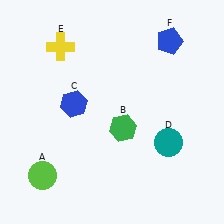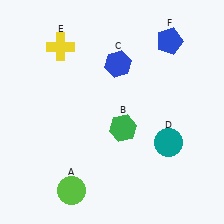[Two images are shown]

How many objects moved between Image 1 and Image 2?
2 objects moved between the two images.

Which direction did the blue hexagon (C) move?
The blue hexagon (C) moved right.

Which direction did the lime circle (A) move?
The lime circle (A) moved right.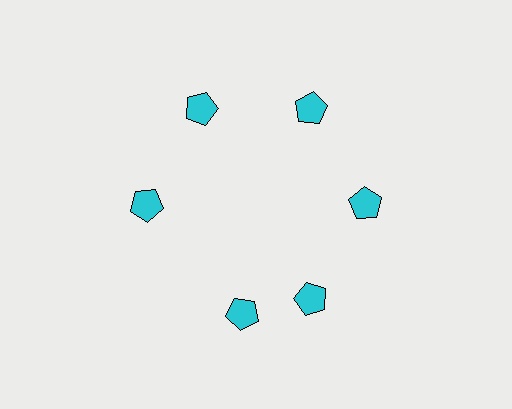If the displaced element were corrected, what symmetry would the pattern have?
It would have 6-fold rotational symmetry — the pattern would map onto itself every 60 degrees.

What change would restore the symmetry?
The symmetry would be restored by rotating it back into even spacing with its neighbors so that all 6 pentagons sit at equal angles and equal distance from the center.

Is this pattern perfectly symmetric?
No. The 6 cyan pentagons are arranged in a ring, but one element near the 7 o'clock position is rotated out of alignment along the ring, breaking the 6-fold rotational symmetry.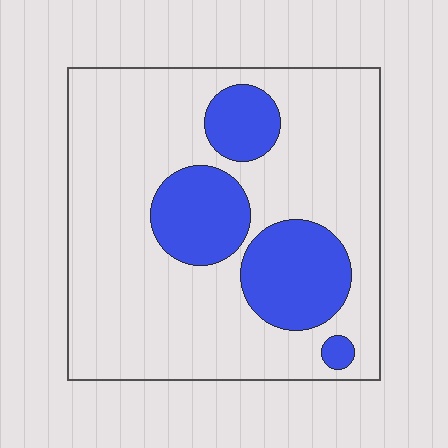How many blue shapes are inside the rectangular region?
4.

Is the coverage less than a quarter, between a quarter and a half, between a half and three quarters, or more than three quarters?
Less than a quarter.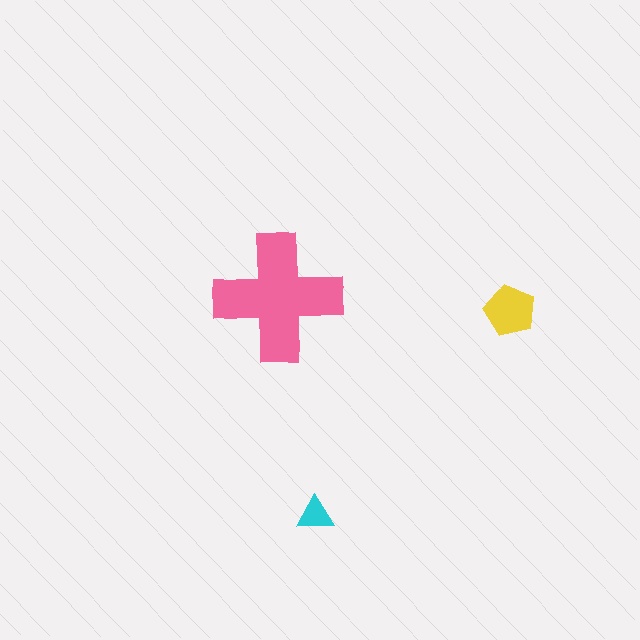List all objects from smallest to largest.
The cyan triangle, the yellow pentagon, the pink cross.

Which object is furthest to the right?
The yellow pentagon is rightmost.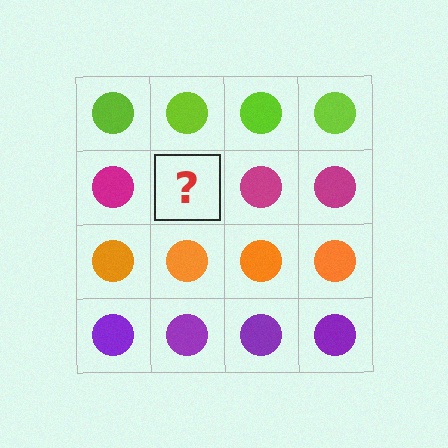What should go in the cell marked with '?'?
The missing cell should contain a magenta circle.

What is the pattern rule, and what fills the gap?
The rule is that each row has a consistent color. The gap should be filled with a magenta circle.